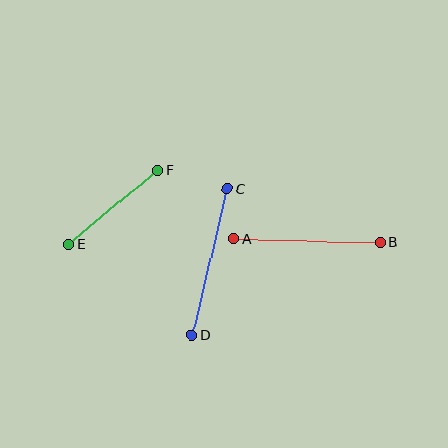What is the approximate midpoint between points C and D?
The midpoint is at approximately (210, 262) pixels.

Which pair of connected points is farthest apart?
Points C and D are farthest apart.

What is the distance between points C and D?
The distance is approximately 150 pixels.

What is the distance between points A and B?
The distance is approximately 146 pixels.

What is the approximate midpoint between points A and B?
The midpoint is at approximately (307, 241) pixels.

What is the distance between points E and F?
The distance is approximately 116 pixels.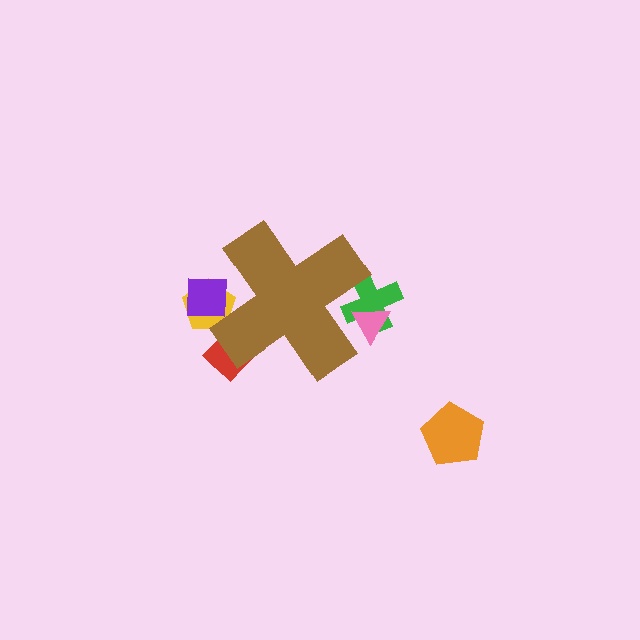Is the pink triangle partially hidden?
Yes, the pink triangle is partially hidden behind the brown cross.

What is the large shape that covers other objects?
A brown cross.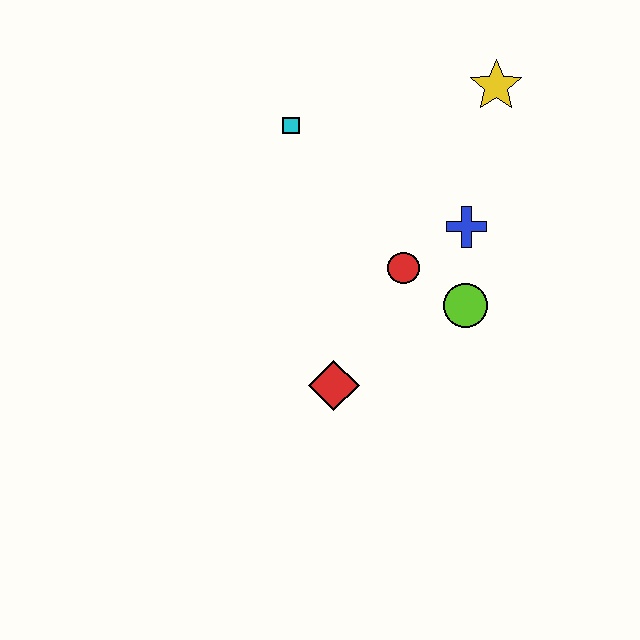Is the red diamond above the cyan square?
No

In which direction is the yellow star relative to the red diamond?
The yellow star is above the red diamond.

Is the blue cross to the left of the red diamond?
No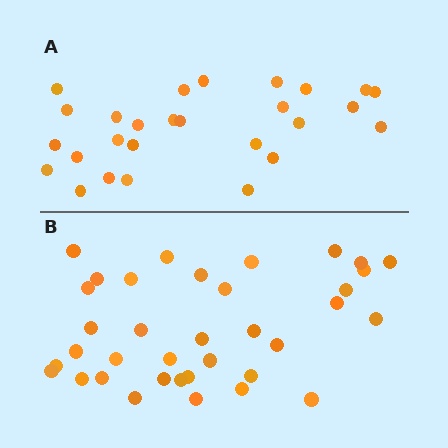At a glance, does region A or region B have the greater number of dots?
Region B (the bottom region) has more dots.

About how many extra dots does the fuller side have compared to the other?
Region B has roughly 8 or so more dots than region A.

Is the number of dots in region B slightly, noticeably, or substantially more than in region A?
Region B has noticeably more, but not dramatically so. The ratio is roughly 1.3 to 1.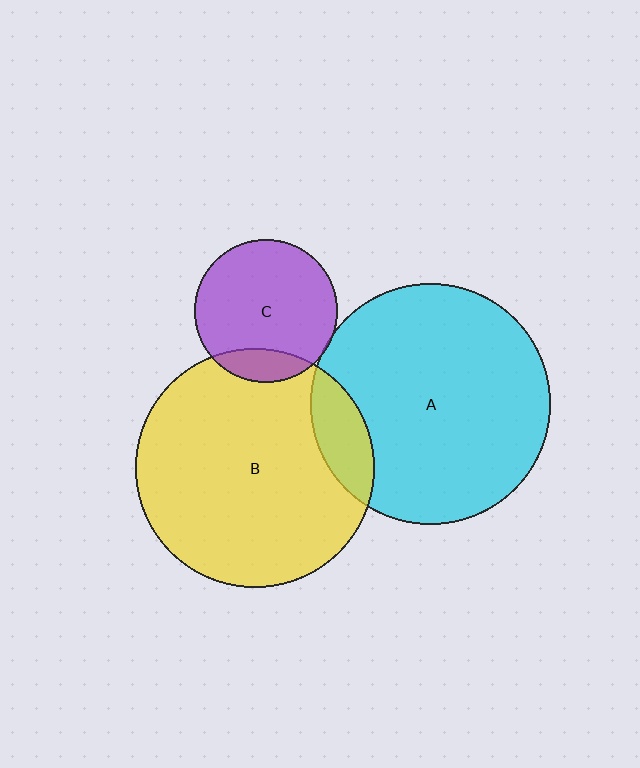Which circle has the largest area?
Circle A (cyan).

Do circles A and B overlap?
Yes.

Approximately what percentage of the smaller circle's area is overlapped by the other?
Approximately 10%.